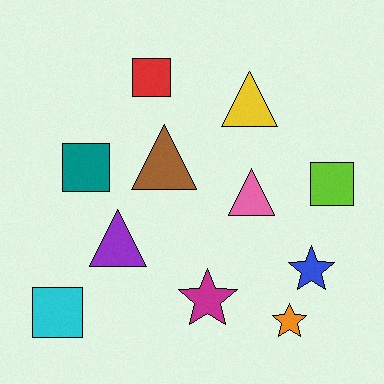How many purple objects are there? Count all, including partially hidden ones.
There is 1 purple object.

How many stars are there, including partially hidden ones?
There are 3 stars.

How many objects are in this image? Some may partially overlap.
There are 11 objects.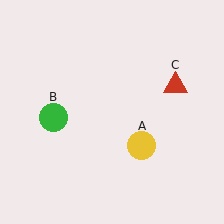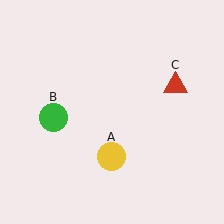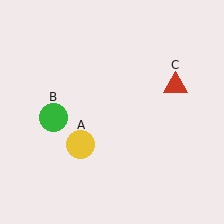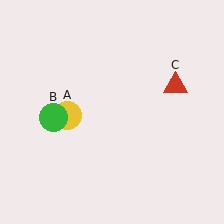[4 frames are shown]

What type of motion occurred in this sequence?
The yellow circle (object A) rotated clockwise around the center of the scene.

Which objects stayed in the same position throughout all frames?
Green circle (object B) and red triangle (object C) remained stationary.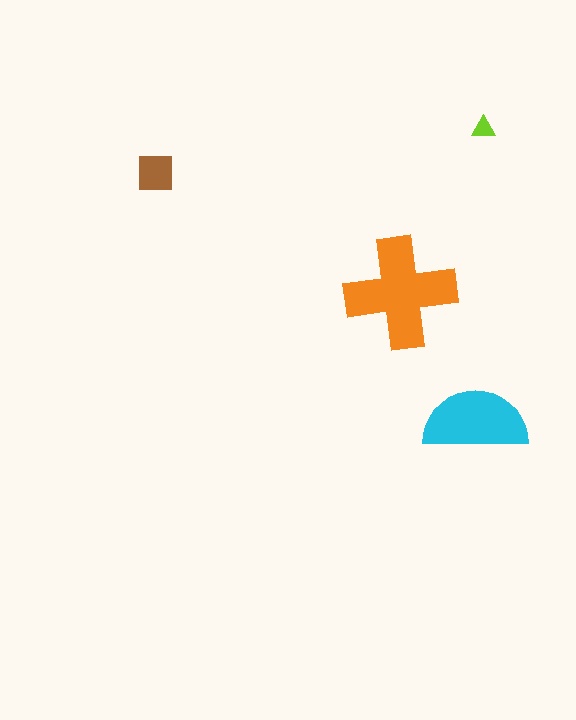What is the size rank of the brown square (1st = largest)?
3rd.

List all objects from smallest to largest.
The lime triangle, the brown square, the cyan semicircle, the orange cross.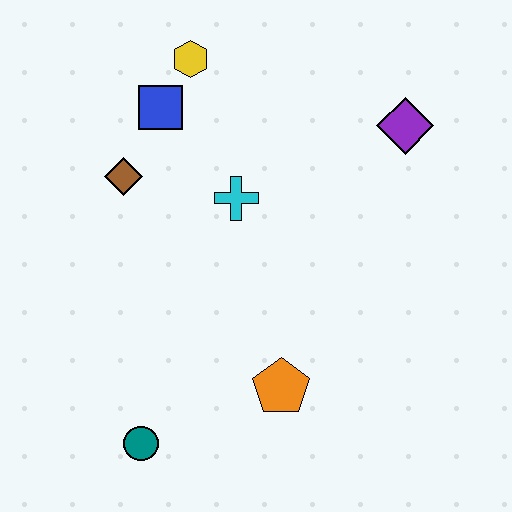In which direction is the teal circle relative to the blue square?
The teal circle is below the blue square.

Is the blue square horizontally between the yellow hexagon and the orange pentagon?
No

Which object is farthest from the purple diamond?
The teal circle is farthest from the purple diamond.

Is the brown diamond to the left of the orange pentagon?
Yes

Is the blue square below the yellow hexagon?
Yes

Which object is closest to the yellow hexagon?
The blue square is closest to the yellow hexagon.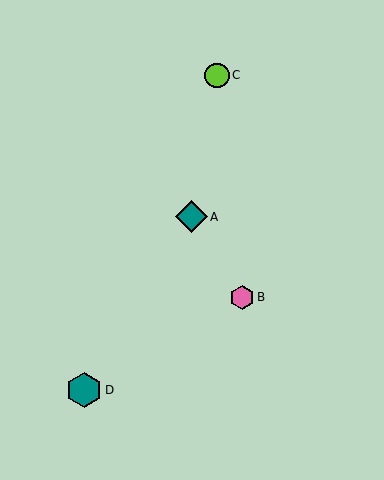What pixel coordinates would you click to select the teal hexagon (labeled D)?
Click at (84, 390) to select the teal hexagon D.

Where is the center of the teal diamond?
The center of the teal diamond is at (191, 217).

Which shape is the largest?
The teal hexagon (labeled D) is the largest.